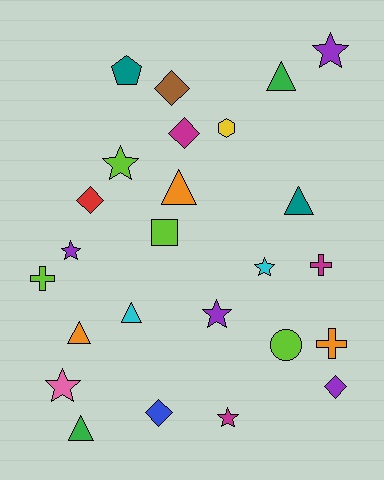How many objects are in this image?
There are 25 objects.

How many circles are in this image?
There is 1 circle.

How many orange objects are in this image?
There are 3 orange objects.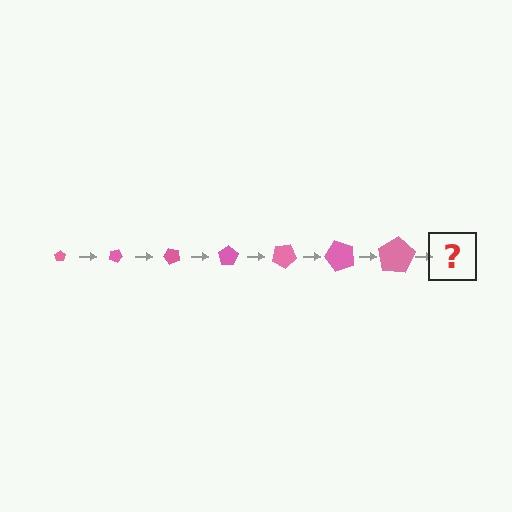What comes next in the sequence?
The next element should be a pentagon, larger than the previous one and rotated 175 degrees from the start.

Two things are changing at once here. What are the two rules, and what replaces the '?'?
The two rules are that the pentagon grows larger each step and it rotates 25 degrees each step. The '?' should be a pentagon, larger than the previous one and rotated 175 degrees from the start.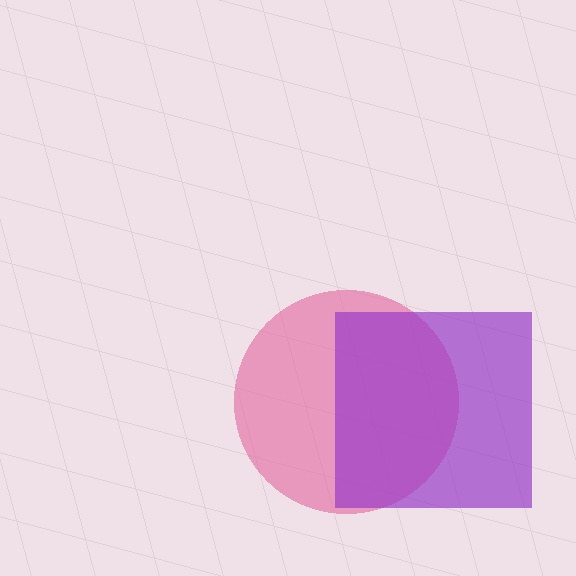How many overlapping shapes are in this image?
There are 2 overlapping shapes in the image.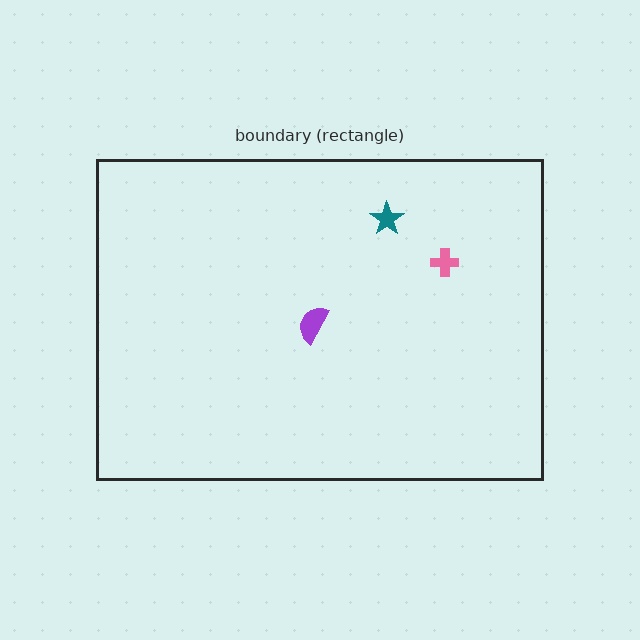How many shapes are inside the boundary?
3 inside, 0 outside.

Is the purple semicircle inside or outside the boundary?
Inside.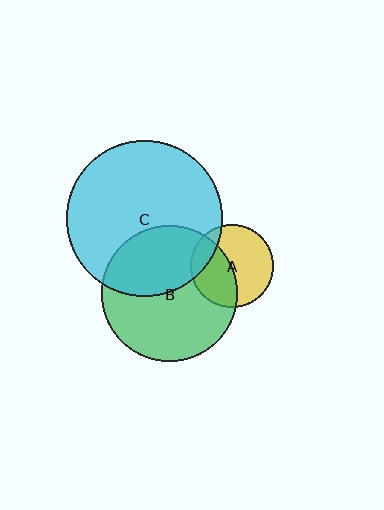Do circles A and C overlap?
Yes.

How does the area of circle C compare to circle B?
Approximately 1.3 times.